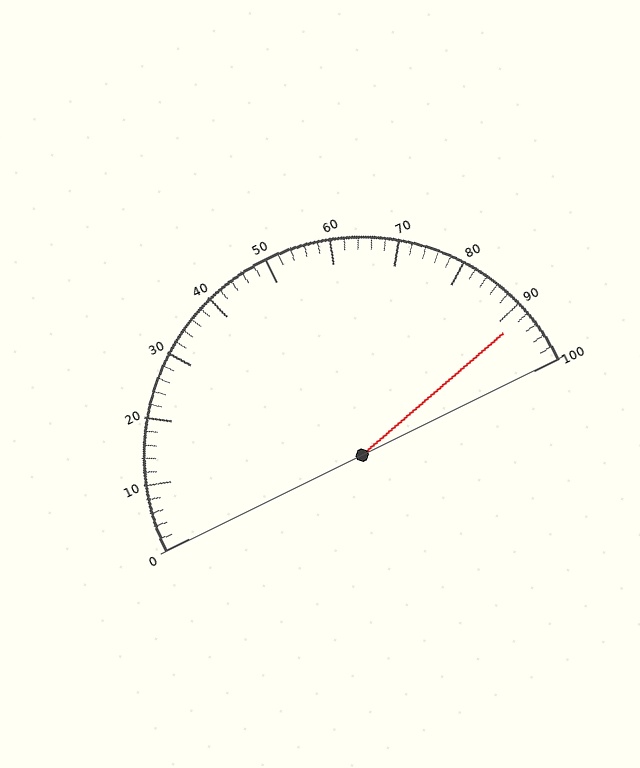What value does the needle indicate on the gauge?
The needle indicates approximately 92.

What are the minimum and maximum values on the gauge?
The gauge ranges from 0 to 100.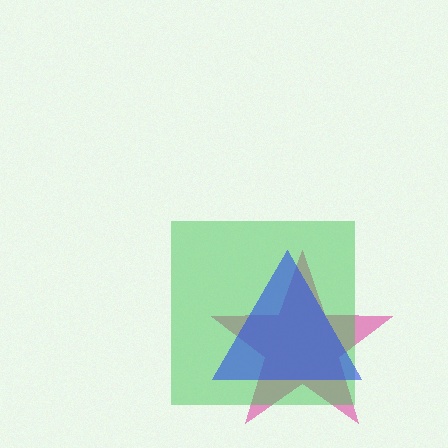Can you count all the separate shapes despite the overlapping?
Yes, there are 3 separate shapes.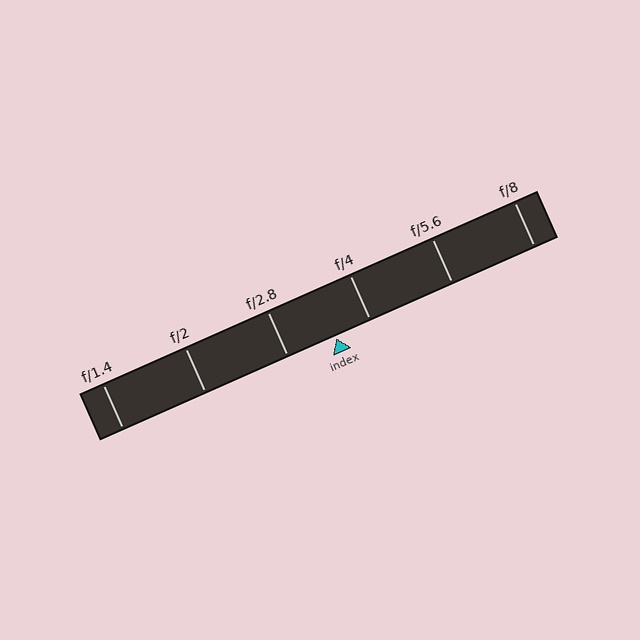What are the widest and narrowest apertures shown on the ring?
The widest aperture shown is f/1.4 and the narrowest is f/8.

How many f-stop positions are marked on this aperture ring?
There are 6 f-stop positions marked.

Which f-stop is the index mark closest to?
The index mark is closest to f/4.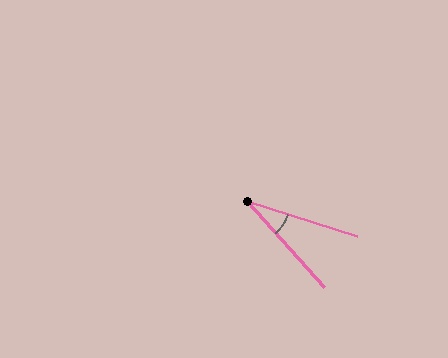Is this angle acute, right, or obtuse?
It is acute.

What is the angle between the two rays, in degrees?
Approximately 30 degrees.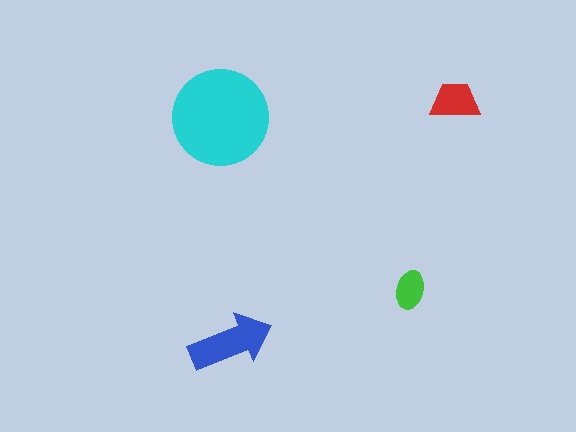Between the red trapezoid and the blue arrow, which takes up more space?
The blue arrow.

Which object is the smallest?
The green ellipse.